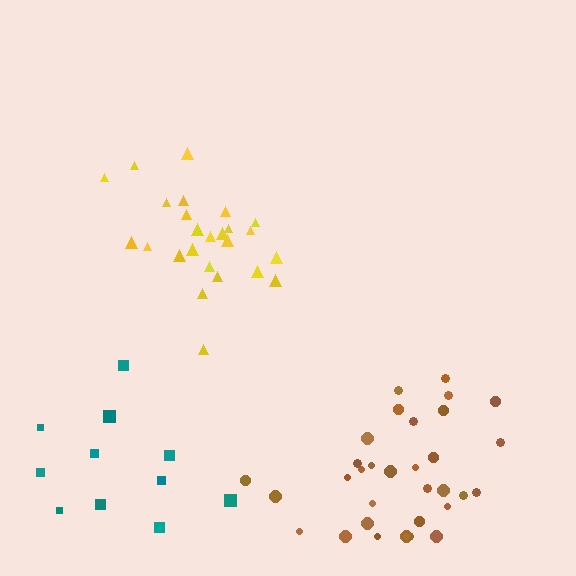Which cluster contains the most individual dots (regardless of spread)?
Brown (34).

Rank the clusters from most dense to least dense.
brown, yellow, teal.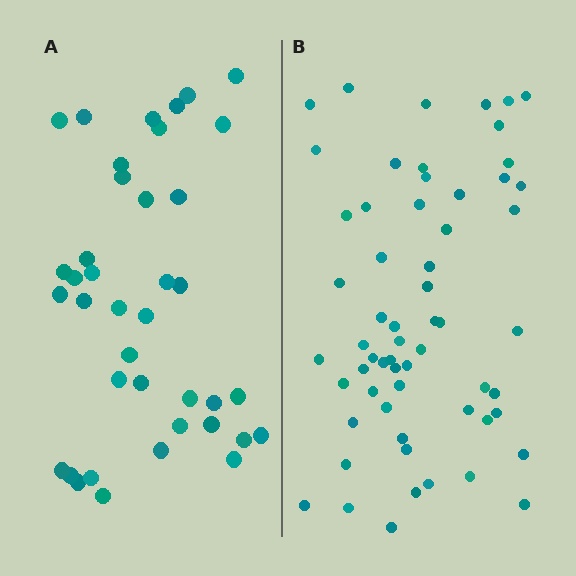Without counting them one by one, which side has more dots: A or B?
Region B (the right region) has more dots.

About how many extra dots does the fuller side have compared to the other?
Region B has approximately 20 more dots than region A.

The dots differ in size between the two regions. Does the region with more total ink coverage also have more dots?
No. Region A has more total ink coverage because its dots are larger, but region B actually contains more individual dots. Total area can be misleading — the number of items is what matters here.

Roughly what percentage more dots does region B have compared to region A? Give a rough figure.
About 55% more.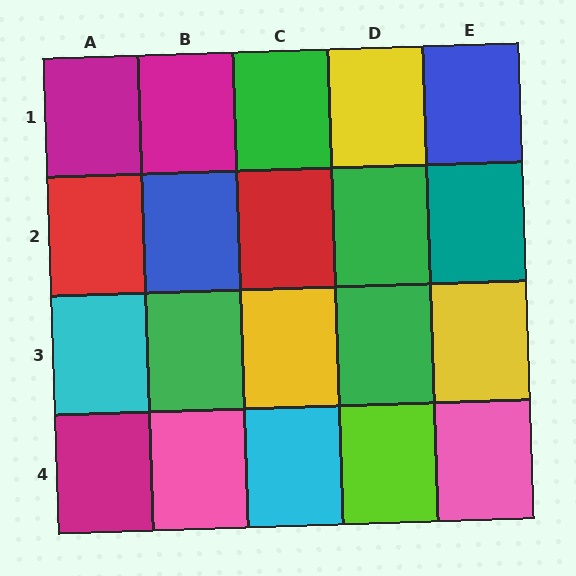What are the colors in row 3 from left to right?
Cyan, green, yellow, green, yellow.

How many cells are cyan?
2 cells are cyan.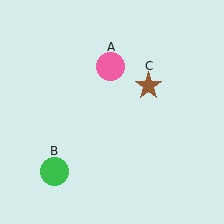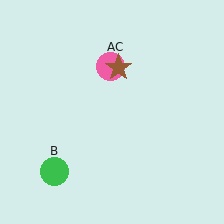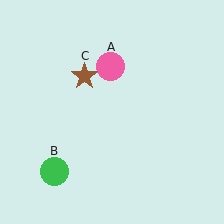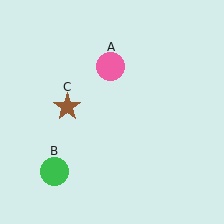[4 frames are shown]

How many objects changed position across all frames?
1 object changed position: brown star (object C).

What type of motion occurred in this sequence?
The brown star (object C) rotated counterclockwise around the center of the scene.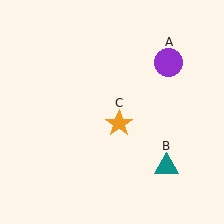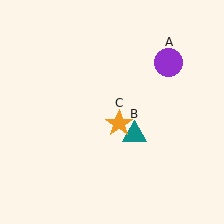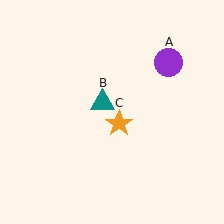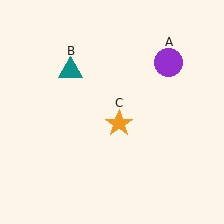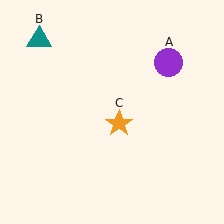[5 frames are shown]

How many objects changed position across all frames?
1 object changed position: teal triangle (object B).